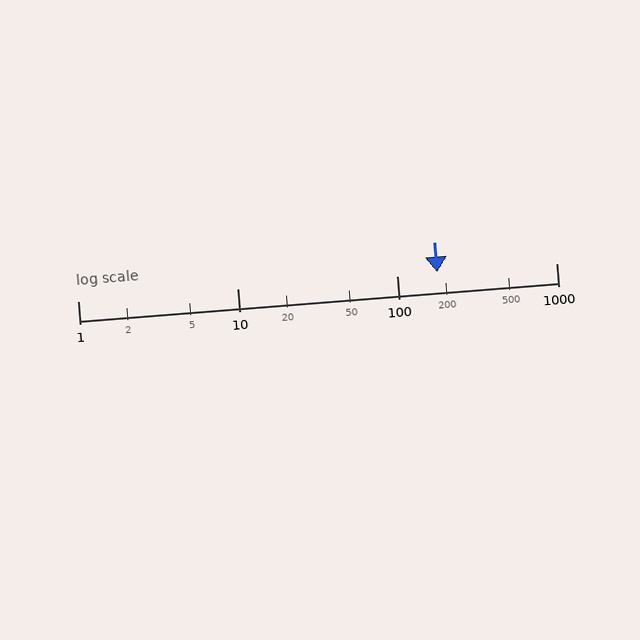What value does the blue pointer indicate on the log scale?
The pointer indicates approximately 180.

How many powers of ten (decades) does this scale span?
The scale spans 3 decades, from 1 to 1000.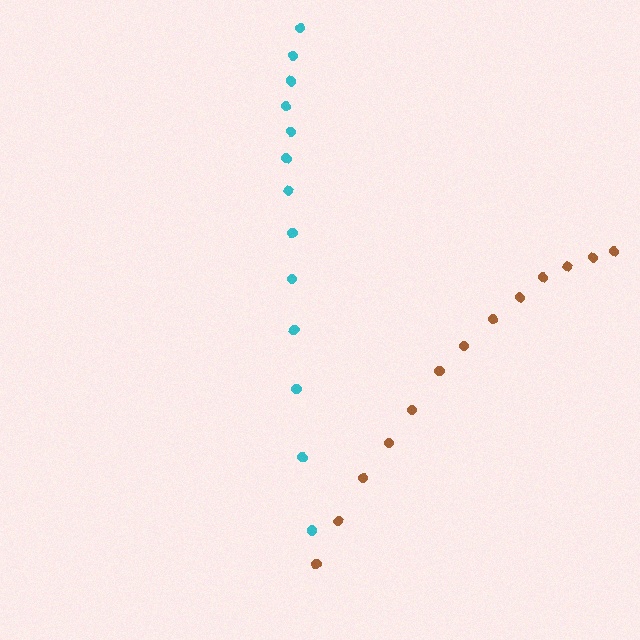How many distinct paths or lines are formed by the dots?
There are 2 distinct paths.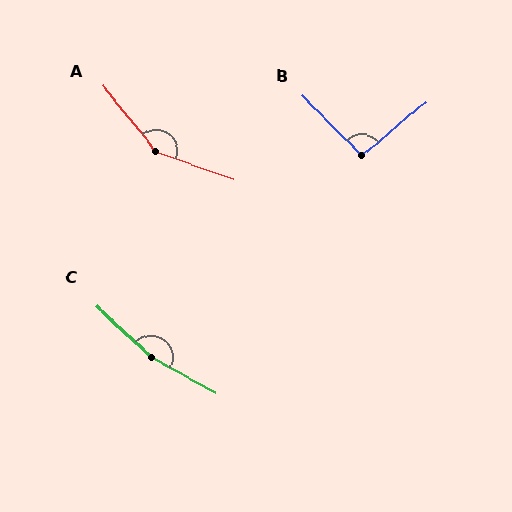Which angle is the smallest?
B, at approximately 95 degrees.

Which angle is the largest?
C, at approximately 166 degrees.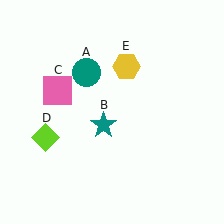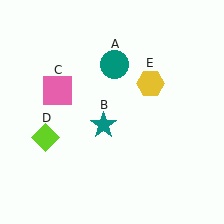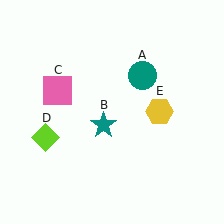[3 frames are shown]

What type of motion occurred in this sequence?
The teal circle (object A), yellow hexagon (object E) rotated clockwise around the center of the scene.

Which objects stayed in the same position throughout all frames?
Teal star (object B) and pink square (object C) and lime diamond (object D) remained stationary.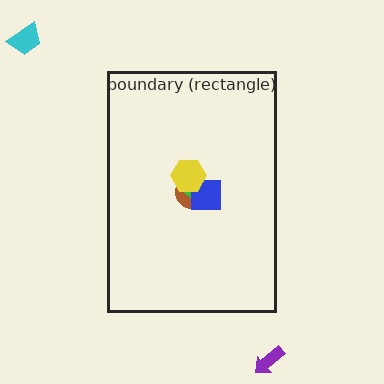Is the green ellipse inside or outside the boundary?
Inside.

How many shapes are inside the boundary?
4 inside, 2 outside.